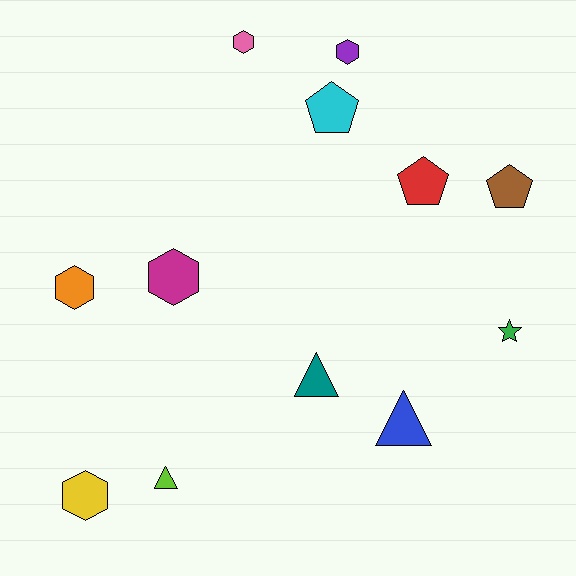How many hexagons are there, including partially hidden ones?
There are 5 hexagons.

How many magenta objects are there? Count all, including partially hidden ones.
There is 1 magenta object.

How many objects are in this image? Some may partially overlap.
There are 12 objects.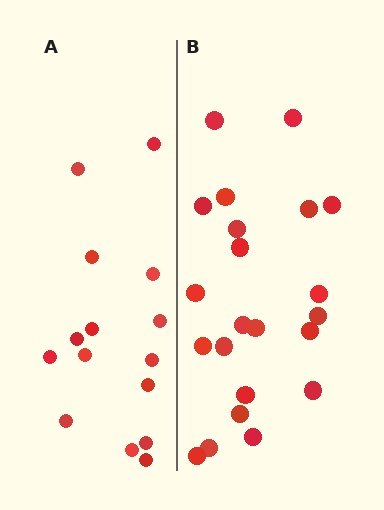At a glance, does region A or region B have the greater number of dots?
Region B (the right region) has more dots.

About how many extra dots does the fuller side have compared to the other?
Region B has roughly 8 or so more dots than region A.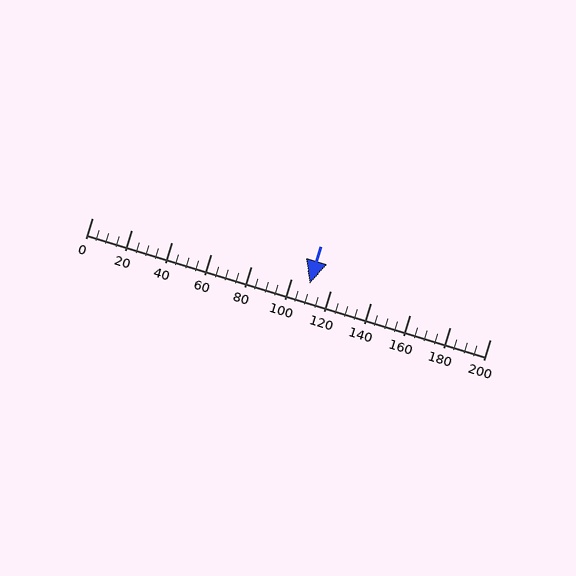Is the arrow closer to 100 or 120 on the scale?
The arrow is closer to 100.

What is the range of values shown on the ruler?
The ruler shows values from 0 to 200.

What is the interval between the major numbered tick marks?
The major tick marks are spaced 20 units apart.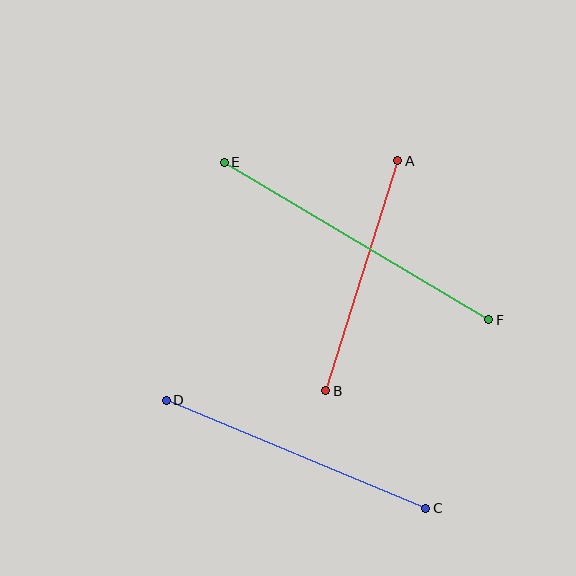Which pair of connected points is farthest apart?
Points E and F are farthest apart.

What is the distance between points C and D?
The distance is approximately 281 pixels.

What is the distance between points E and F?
The distance is approximately 308 pixels.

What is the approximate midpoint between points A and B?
The midpoint is at approximately (362, 276) pixels.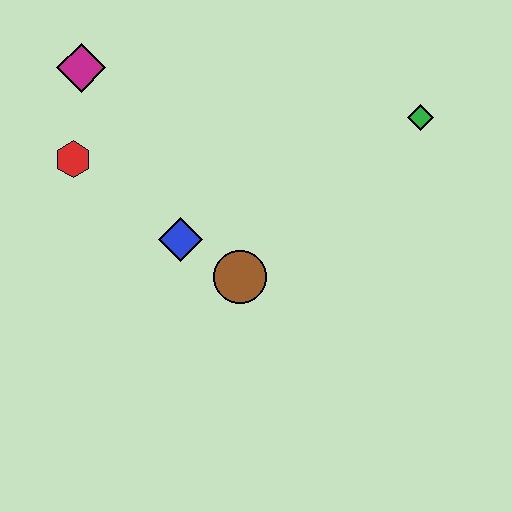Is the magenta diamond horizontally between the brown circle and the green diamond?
No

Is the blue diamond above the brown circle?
Yes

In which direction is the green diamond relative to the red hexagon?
The green diamond is to the right of the red hexagon.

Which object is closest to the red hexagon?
The magenta diamond is closest to the red hexagon.